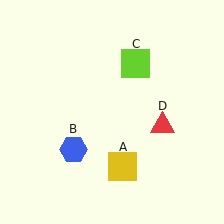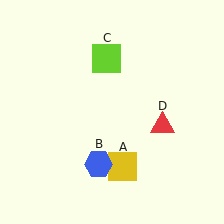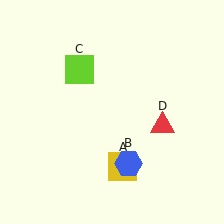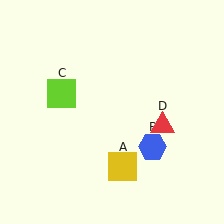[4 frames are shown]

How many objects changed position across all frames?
2 objects changed position: blue hexagon (object B), lime square (object C).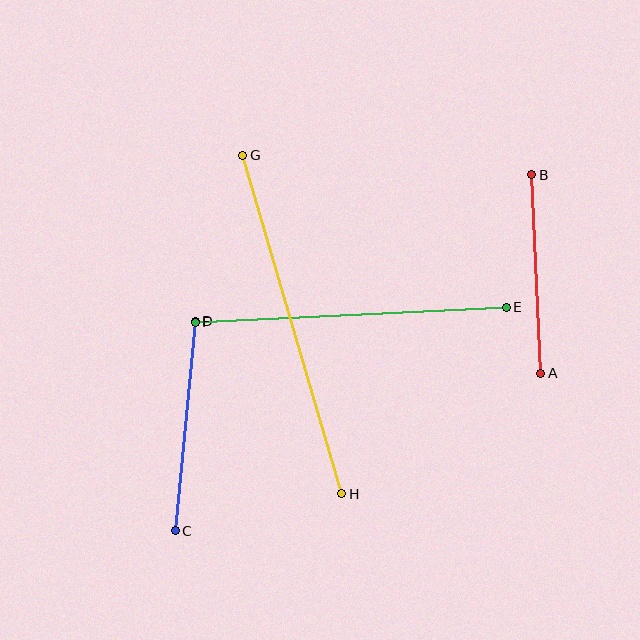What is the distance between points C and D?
The distance is approximately 211 pixels.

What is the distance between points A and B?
The distance is approximately 199 pixels.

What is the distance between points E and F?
The distance is approximately 311 pixels.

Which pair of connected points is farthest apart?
Points G and H are farthest apart.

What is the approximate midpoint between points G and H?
The midpoint is at approximately (292, 324) pixels.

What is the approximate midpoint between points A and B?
The midpoint is at approximately (536, 274) pixels.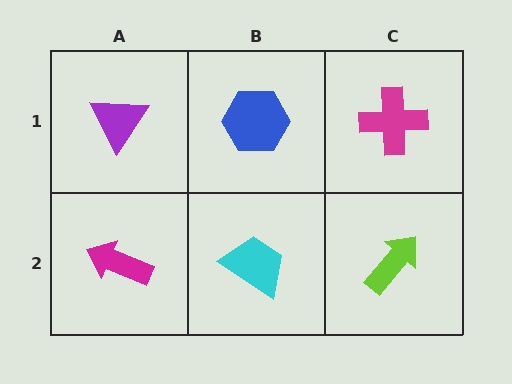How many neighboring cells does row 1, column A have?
2.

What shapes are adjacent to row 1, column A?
A magenta arrow (row 2, column A), a blue hexagon (row 1, column B).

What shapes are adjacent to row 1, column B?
A cyan trapezoid (row 2, column B), a purple triangle (row 1, column A), a magenta cross (row 1, column C).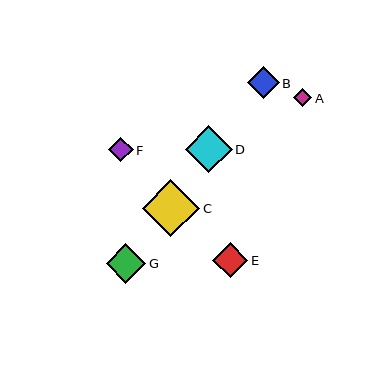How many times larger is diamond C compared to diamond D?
Diamond C is approximately 1.2 times the size of diamond D.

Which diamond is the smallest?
Diamond A is the smallest with a size of approximately 18 pixels.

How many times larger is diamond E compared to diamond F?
Diamond E is approximately 1.4 times the size of diamond F.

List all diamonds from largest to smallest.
From largest to smallest: C, D, G, E, B, F, A.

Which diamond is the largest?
Diamond C is the largest with a size of approximately 57 pixels.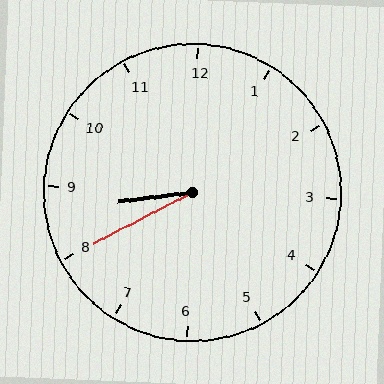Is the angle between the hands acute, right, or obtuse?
It is acute.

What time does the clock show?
8:40.